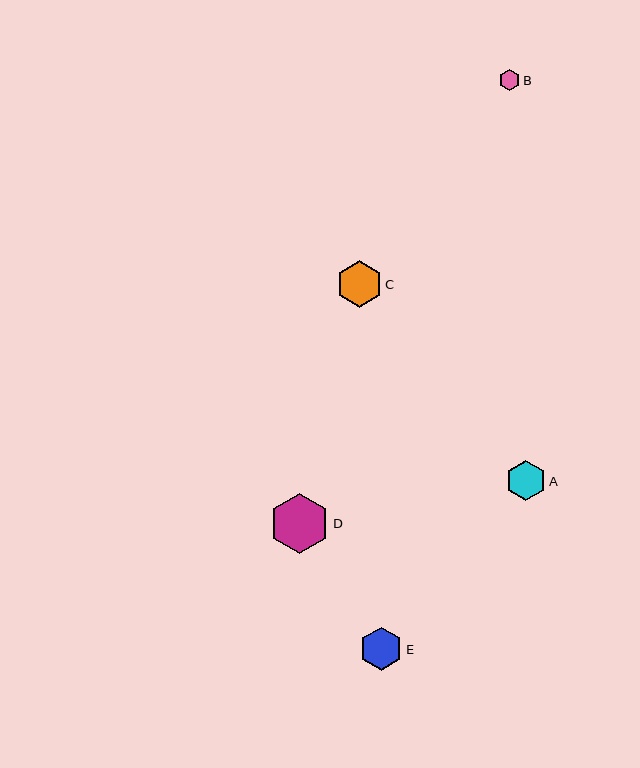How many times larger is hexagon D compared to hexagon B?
Hexagon D is approximately 2.9 times the size of hexagon B.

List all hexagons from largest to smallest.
From largest to smallest: D, C, E, A, B.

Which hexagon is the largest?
Hexagon D is the largest with a size of approximately 60 pixels.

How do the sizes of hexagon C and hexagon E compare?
Hexagon C and hexagon E are approximately the same size.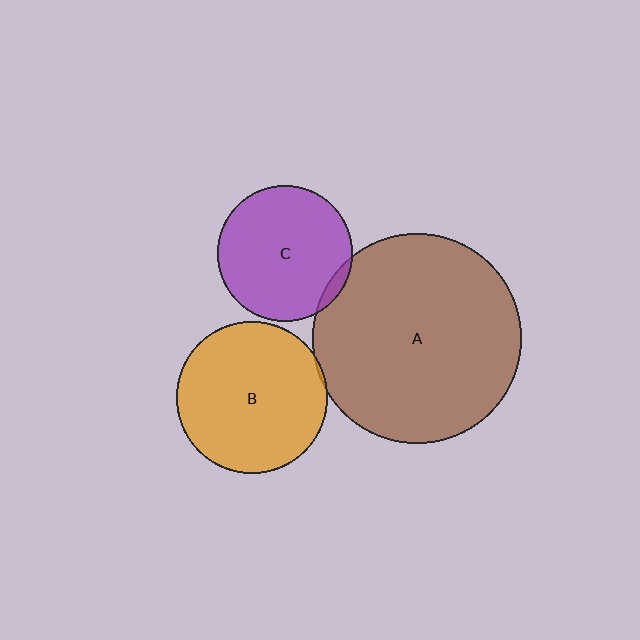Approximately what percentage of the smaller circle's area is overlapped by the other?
Approximately 5%.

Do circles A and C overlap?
Yes.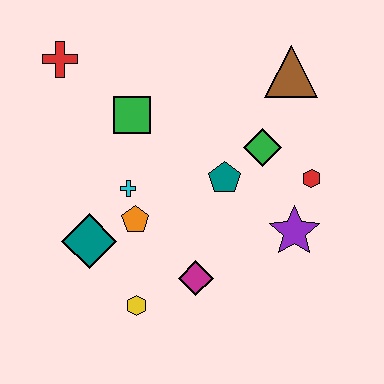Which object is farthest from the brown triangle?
The yellow hexagon is farthest from the brown triangle.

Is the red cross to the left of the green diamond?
Yes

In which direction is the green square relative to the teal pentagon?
The green square is to the left of the teal pentagon.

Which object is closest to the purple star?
The red hexagon is closest to the purple star.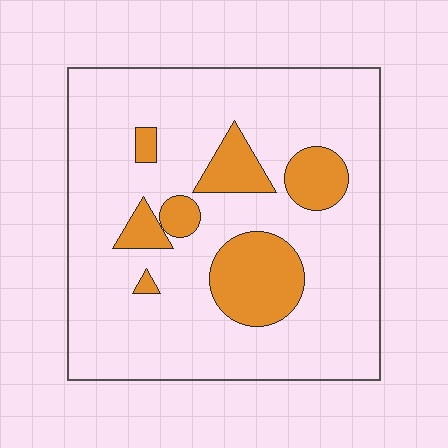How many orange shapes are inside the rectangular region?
7.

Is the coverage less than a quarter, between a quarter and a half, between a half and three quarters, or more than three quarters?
Less than a quarter.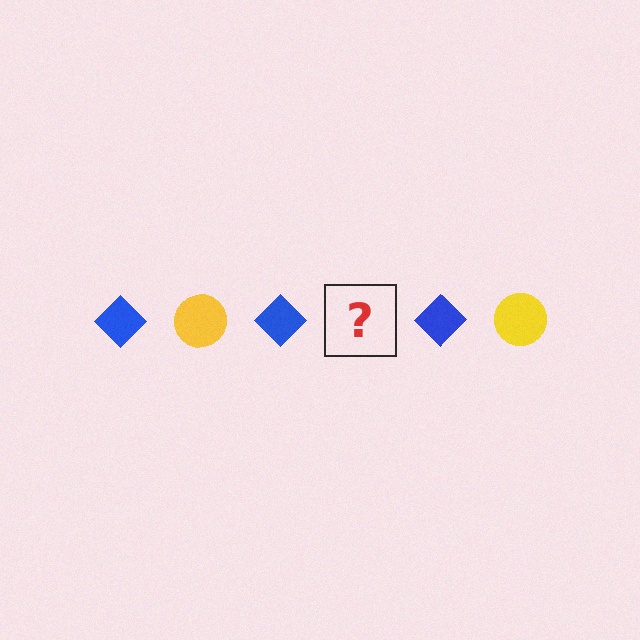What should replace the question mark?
The question mark should be replaced with a yellow circle.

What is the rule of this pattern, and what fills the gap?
The rule is that the pattern alternates between blue diamond and yellow circle. The gap should be filled with a yellow circle.